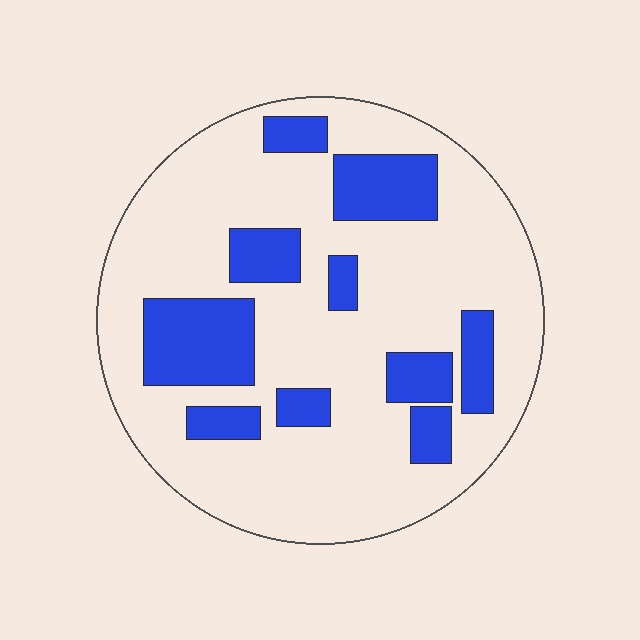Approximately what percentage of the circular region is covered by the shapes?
Approximately 25%.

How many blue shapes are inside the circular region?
10.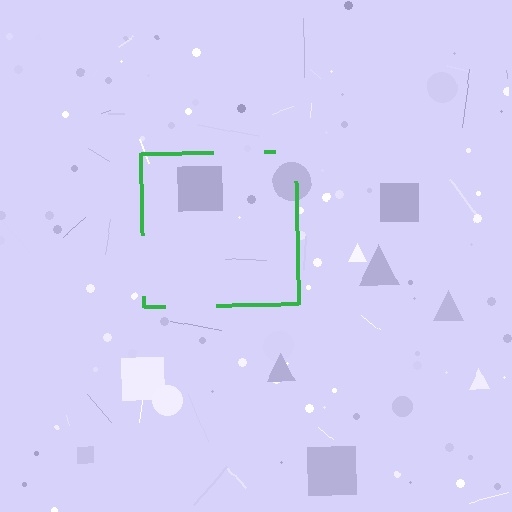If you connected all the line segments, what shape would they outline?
They would outline a square.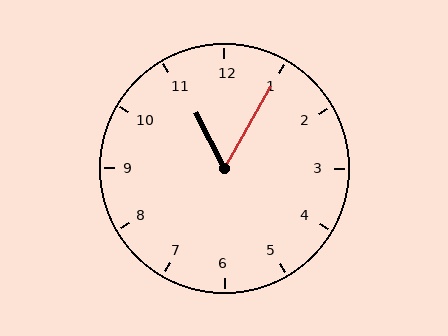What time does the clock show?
11:05.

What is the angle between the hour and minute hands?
Approximately 58 degrees.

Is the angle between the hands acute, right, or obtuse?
It is acute.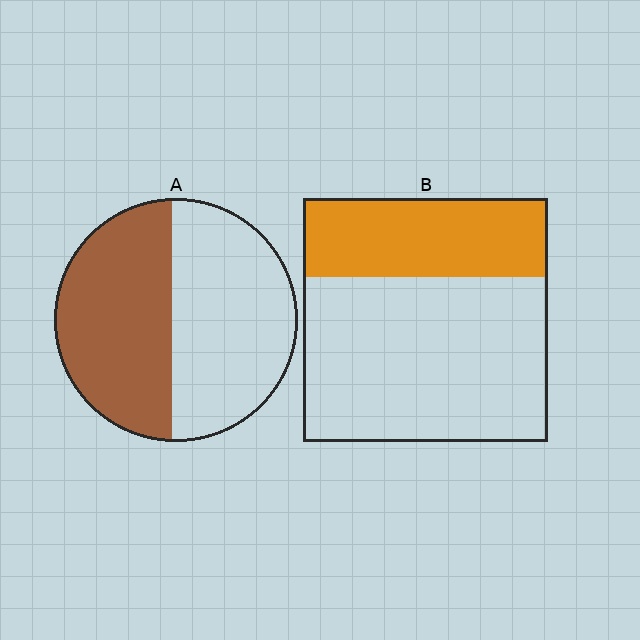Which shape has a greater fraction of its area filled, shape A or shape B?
Shape A.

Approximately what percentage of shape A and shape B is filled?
A is approximately 50% and B is approximately 30%.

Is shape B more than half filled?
No.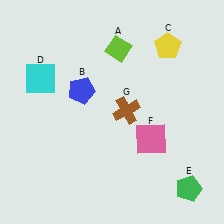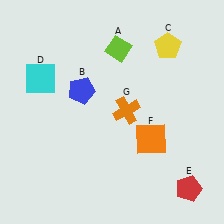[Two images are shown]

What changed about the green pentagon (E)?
In Image 1, E is green. In Image 2, it changed to red.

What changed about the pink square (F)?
In Image 1, F is pink. In Image 2, it changed to orange.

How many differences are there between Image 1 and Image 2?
There are 3 differences between the two images.